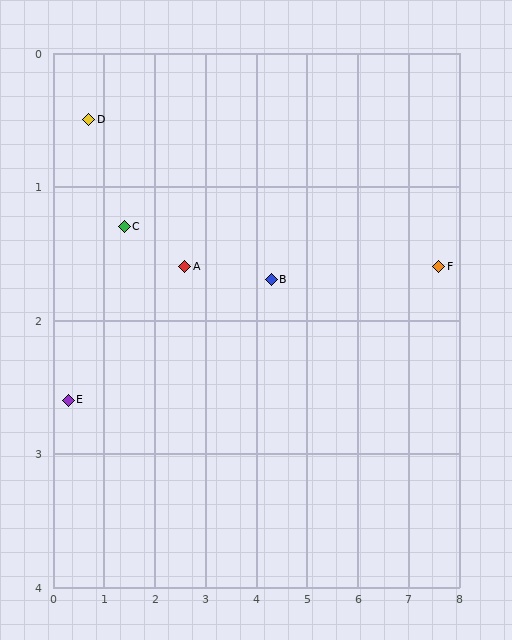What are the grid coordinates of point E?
Point E is at approximately (0.3, 2.6).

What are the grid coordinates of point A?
Point A is at approximately (2.6, 1.6).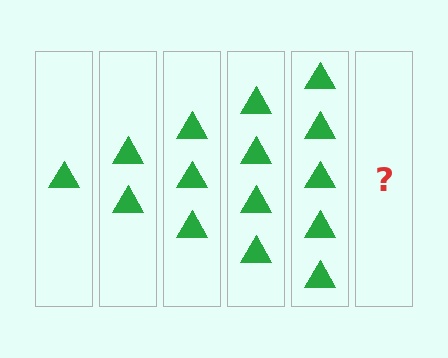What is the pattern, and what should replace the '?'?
The pattern is that each step adds one more triangle. The '?' should be 6 triangles.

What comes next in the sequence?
The next element should be 6 triangles.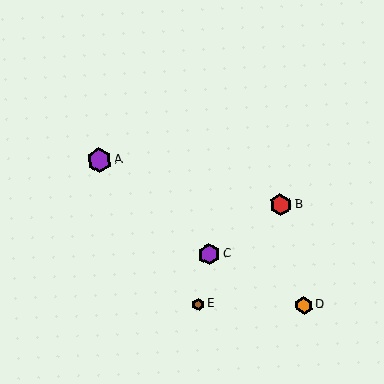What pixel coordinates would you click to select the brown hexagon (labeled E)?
Click at (198, 304) to select the brown hexagon E.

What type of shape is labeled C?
Shape C is a purple hexagon.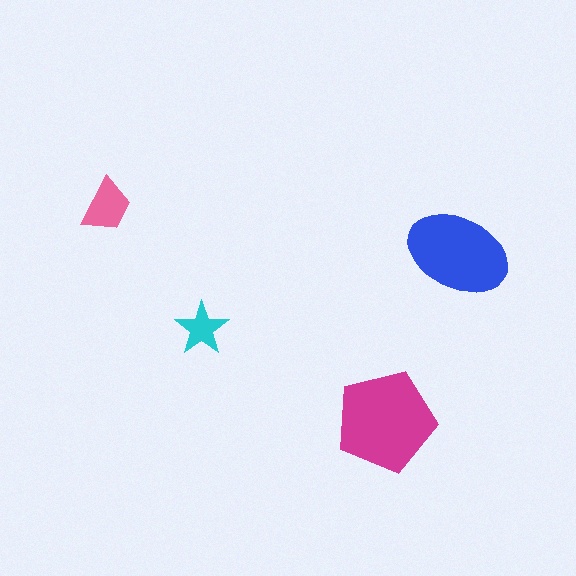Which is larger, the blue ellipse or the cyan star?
The blue ellipse.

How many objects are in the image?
There are 4 objects in the image.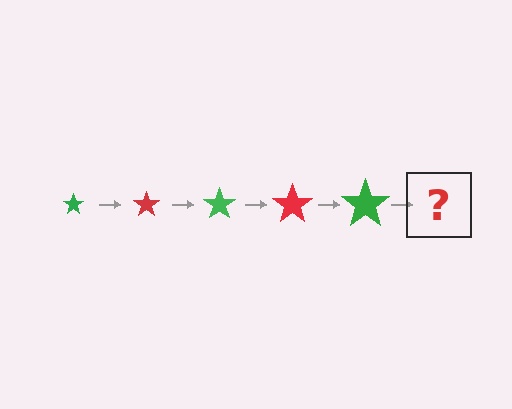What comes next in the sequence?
The next element should be a red star, larger than the previous one.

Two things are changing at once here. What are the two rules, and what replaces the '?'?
The two rules are that the star grows larger each step and the color cycles through green and red. The '?' should be a red star, larger than the previous one.